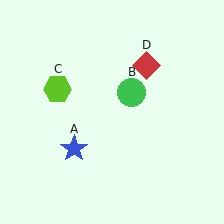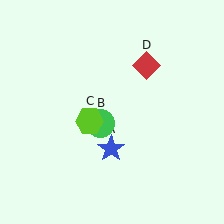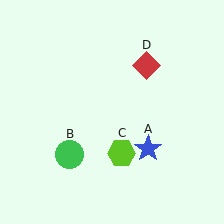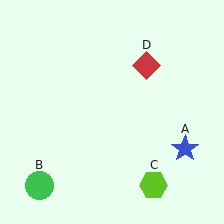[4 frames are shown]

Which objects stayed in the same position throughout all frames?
Red diamond (object D) remained stationary.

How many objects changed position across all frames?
3 objects changed position: blue star (object A), green circle (object B), lime hexagon (object C).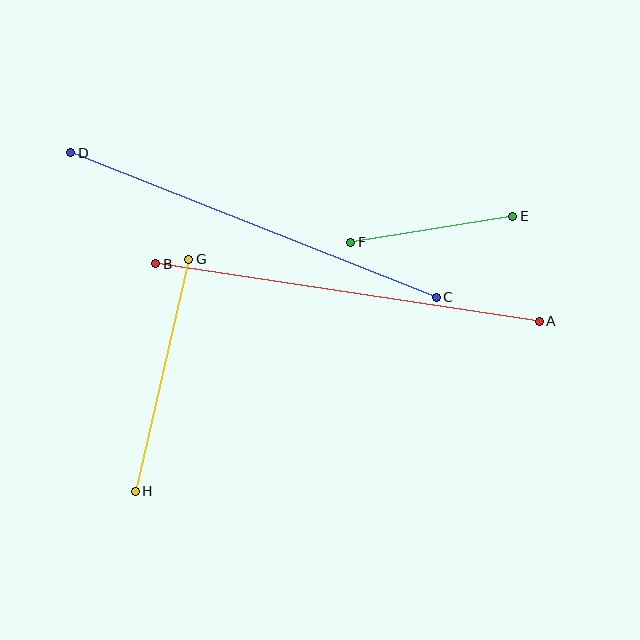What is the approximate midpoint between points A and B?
The midpoint is at approximately (348, 292) pixels.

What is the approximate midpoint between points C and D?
The midpoint is at approximately (254, 225) pixels.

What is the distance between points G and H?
The distance is approximately 238 pixels.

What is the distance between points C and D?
The distance is approximately 393 pixels.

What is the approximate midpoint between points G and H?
The midpoint is at approximately (162, 375) pixels.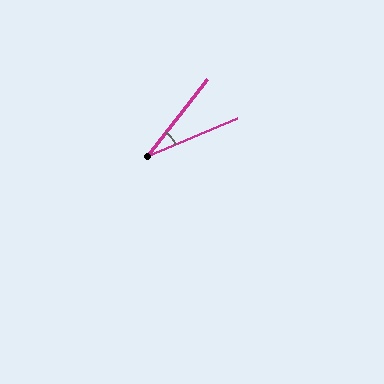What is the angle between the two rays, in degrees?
Approximately 29 degrees.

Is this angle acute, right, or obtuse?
It is acute.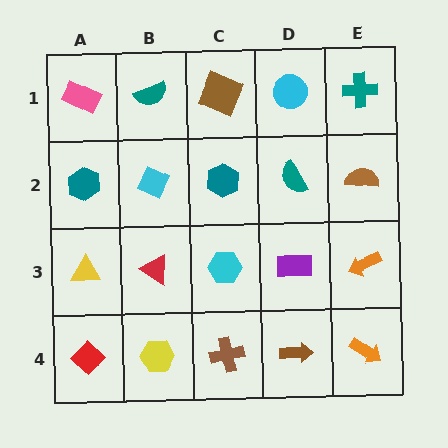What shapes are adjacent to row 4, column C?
A cyan hexagon (row 3, column C), a yellow hexagon (row 4, column B), a brown arrow (row 4, column D).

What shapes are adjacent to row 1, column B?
A cyan diamond (row 2, column B), a pink rectangle (row 1, column A), a brown square (row 1, column C).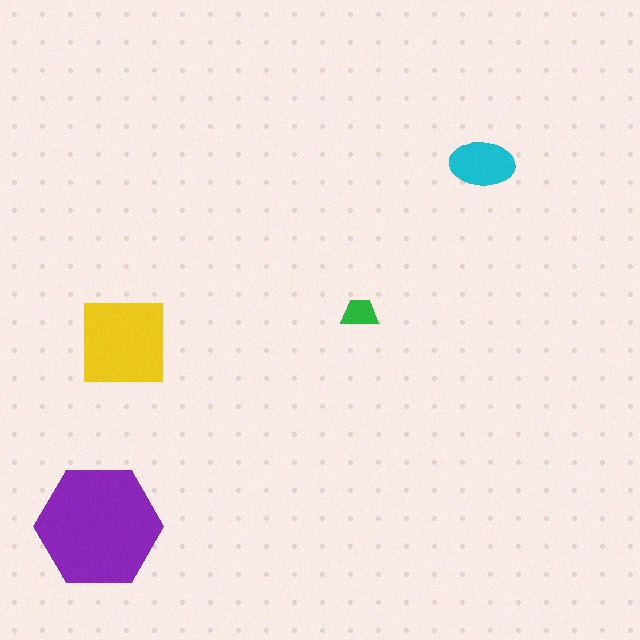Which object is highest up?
The cyan ellipse is topmost.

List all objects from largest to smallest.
The purple hexagon, the yellow square, the cyan ellipse, the green trapezoid.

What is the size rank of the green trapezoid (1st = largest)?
4th.